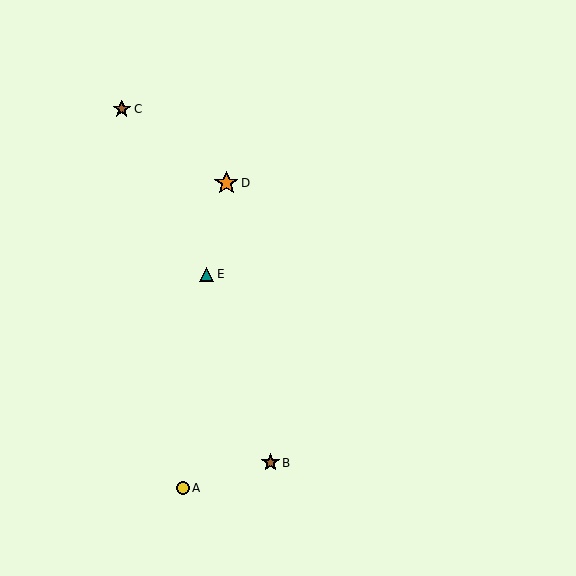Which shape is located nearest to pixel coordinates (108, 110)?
The brown star (labeled C) at (122, 109) is nearest to that location.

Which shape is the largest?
The orange star (labeled D) is the largest.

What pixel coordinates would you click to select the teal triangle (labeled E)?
Click at (207, 274) to select the teal triangle E.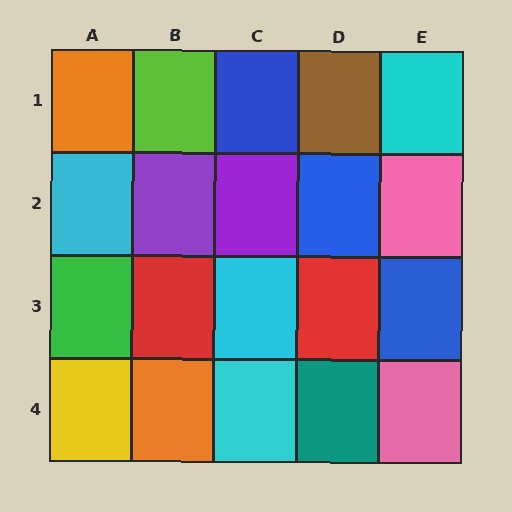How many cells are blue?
3 cells are blue.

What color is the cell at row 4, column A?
Yellow.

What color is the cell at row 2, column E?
Pink.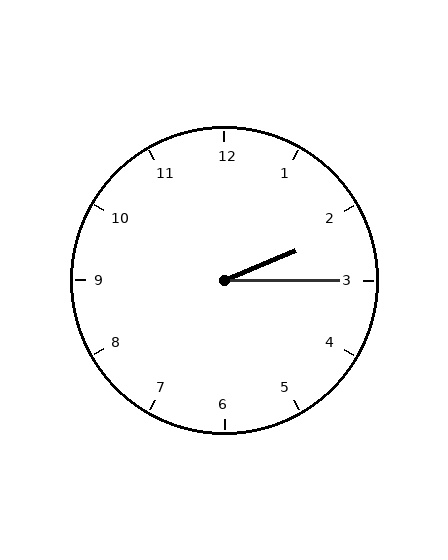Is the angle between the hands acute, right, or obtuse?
It is acute.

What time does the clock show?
2:15.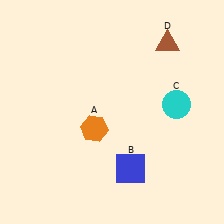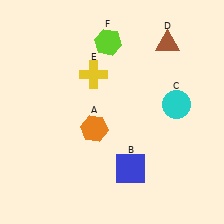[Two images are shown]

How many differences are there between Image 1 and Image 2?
There are 2 differences between the two images.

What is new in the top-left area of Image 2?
A yellow cross (E) was added in the top-left area of Image 2.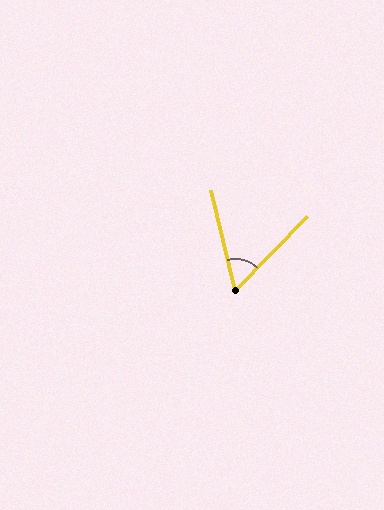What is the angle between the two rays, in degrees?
Approximately 58 degrees.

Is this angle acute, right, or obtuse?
It is acute.